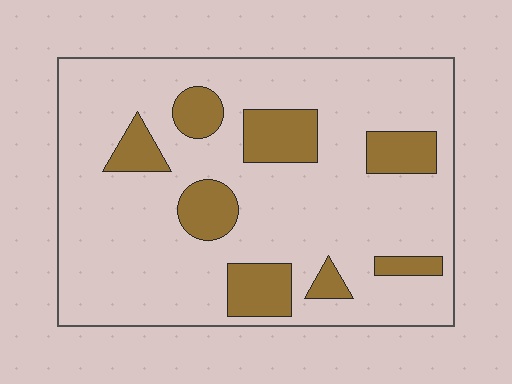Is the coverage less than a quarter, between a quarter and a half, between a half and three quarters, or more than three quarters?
Less than a quarter.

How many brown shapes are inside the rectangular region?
8.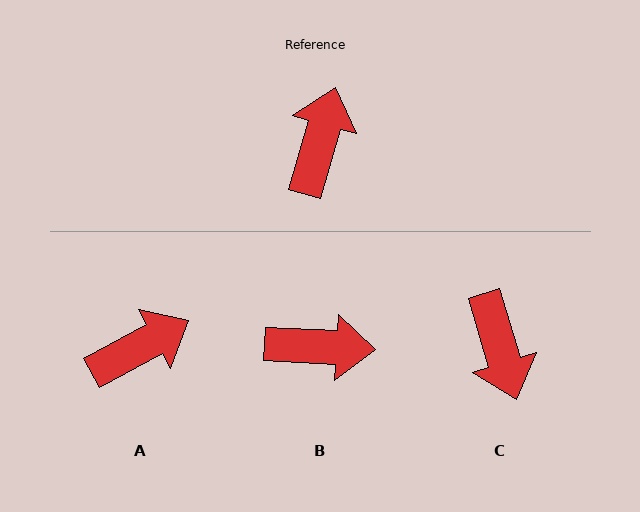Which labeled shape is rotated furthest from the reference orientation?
C, about 147 degrees away.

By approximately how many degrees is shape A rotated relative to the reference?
Approximately 45 degrees clockwise.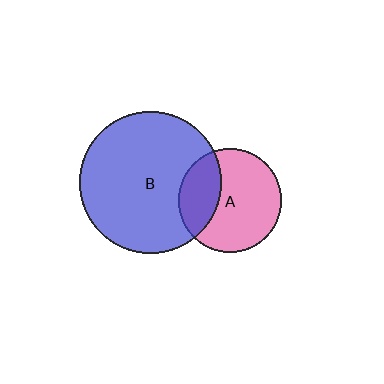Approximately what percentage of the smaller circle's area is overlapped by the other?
Approximately 30%.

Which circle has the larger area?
Circle B (blue).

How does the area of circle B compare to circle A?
Approximately 1.9 times.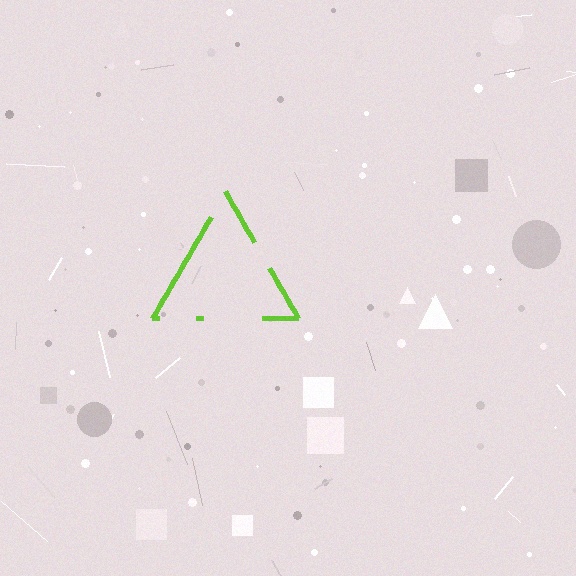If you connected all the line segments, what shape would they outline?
They would outline a triangle.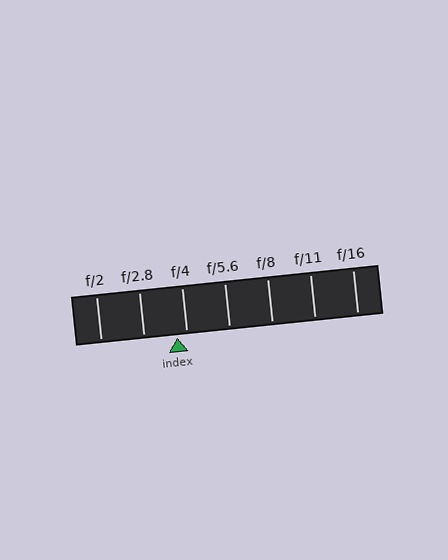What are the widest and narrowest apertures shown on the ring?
The widest aperture shown is f/2 and the narrowest is f/16.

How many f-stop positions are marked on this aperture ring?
There are 7 f-stop positions marked.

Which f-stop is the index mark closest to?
The index mark is closest to f/4.